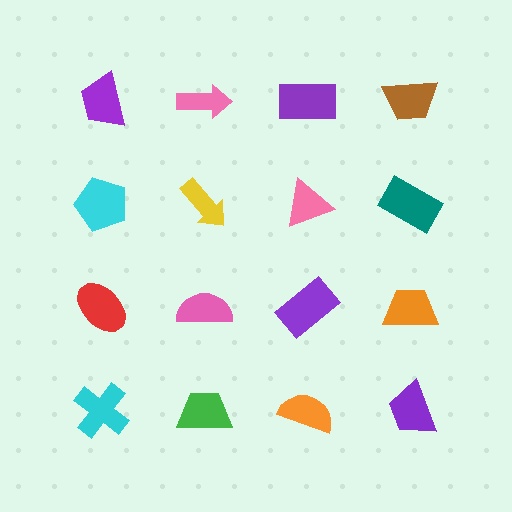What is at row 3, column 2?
A pink semicircle.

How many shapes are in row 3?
4 shapes.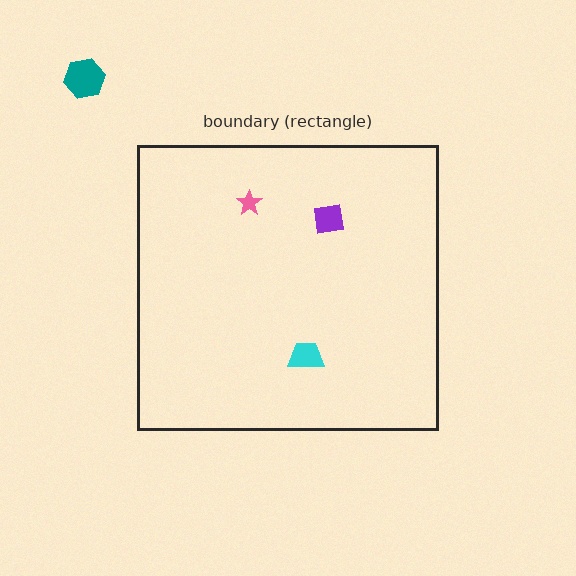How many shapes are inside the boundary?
3 inside, 1 outside.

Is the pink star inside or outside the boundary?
Inside.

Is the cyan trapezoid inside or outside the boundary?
Inside.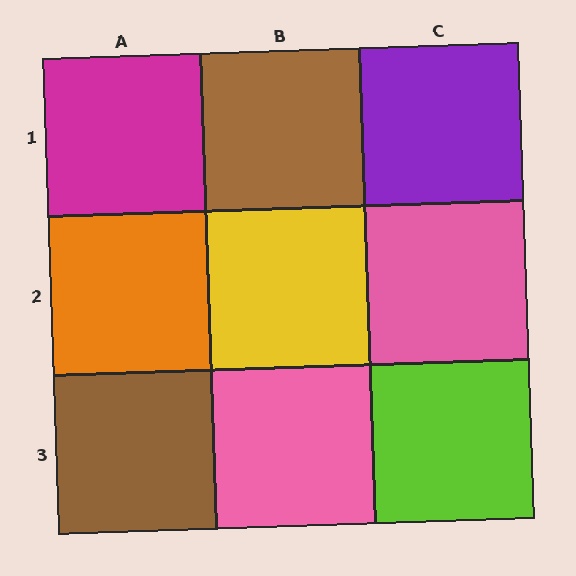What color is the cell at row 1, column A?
Magenta.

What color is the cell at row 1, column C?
Purple.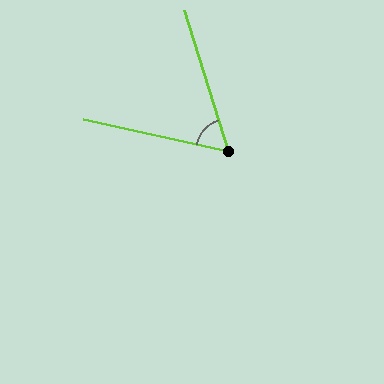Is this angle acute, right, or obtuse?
It is acute.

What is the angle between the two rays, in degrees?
Approximately 60 degrees.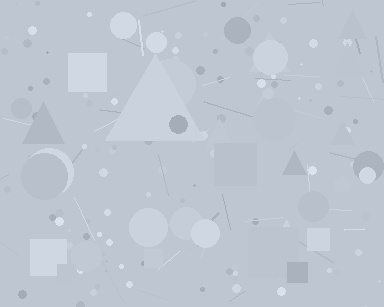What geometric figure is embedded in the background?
A triangle is embedded in the background.